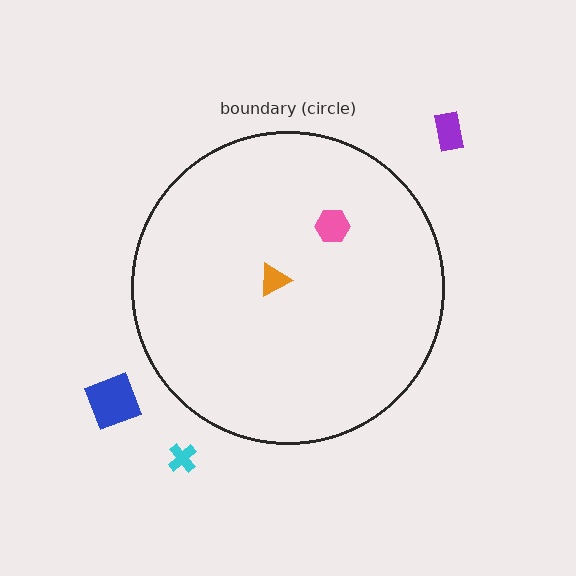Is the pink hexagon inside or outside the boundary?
Inside.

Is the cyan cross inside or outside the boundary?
Outside.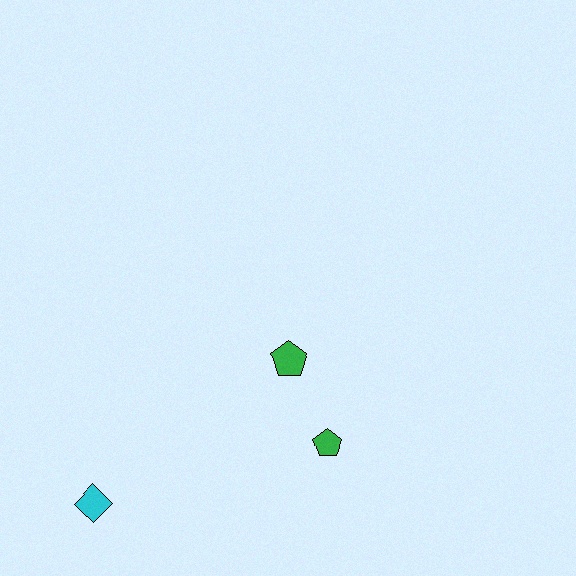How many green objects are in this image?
There are 2 green objects.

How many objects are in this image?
There are 3 objects.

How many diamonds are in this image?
There is 1 diamond.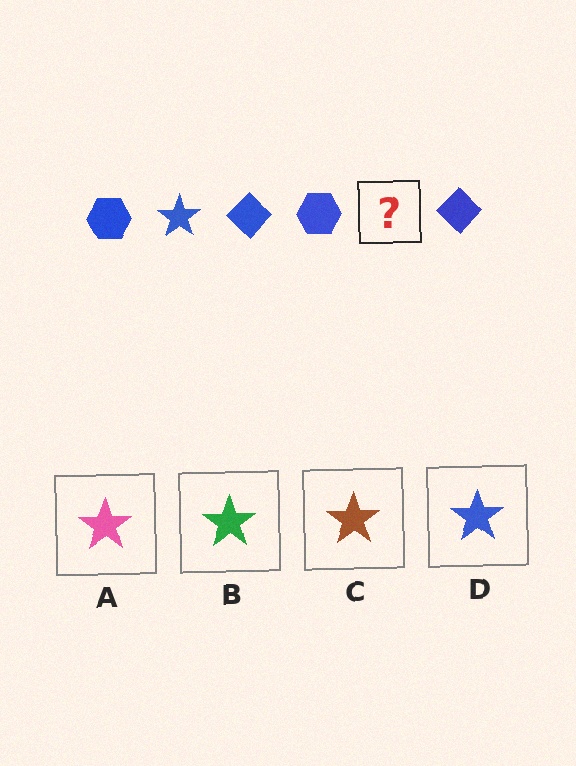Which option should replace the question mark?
Option D.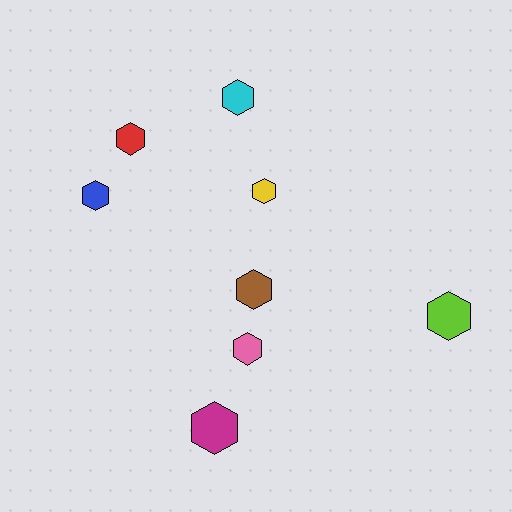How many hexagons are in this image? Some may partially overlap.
There are 8 hexagons.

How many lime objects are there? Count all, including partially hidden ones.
There is 1 lime object.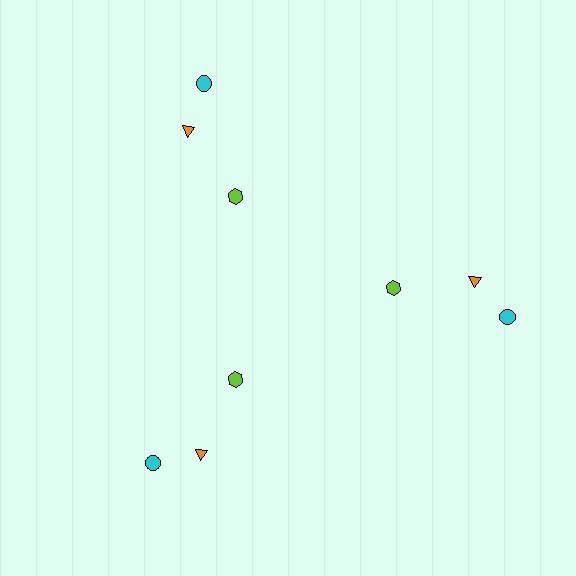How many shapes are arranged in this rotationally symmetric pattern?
There are 9 shapes, arranged in 3 groups of 3.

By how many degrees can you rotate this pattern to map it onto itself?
The pattern maps onto itself every 120 degrees of rotation.